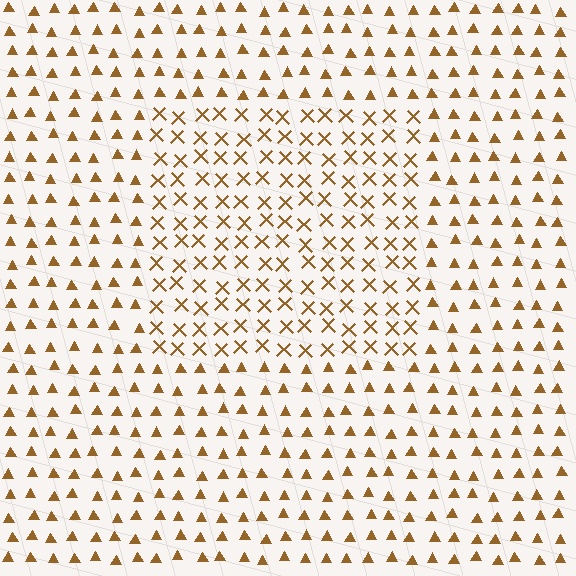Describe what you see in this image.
The image is filled with small brown elements arranged in a uniform grid. A rectangle-shaped region contains X marks, while the surrounding area contains triangles. The boundary is defined purely by the change in element shape.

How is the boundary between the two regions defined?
The boundary is defined by a change in element shape: X marks inside vs. triangles outside. All elements share the same color and spacing.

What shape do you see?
I see a rectangle.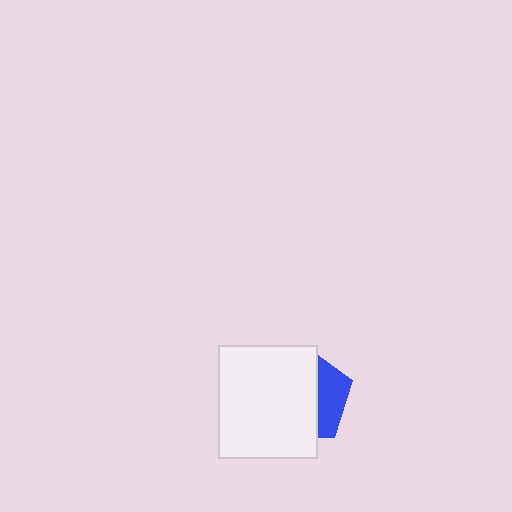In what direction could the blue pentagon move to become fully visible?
The blue pentagon could move right. That would shift it out from behind the white rectangle entirely.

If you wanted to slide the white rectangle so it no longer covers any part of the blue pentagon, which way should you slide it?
Slide it left — that is the most direct way to separate the two shapes.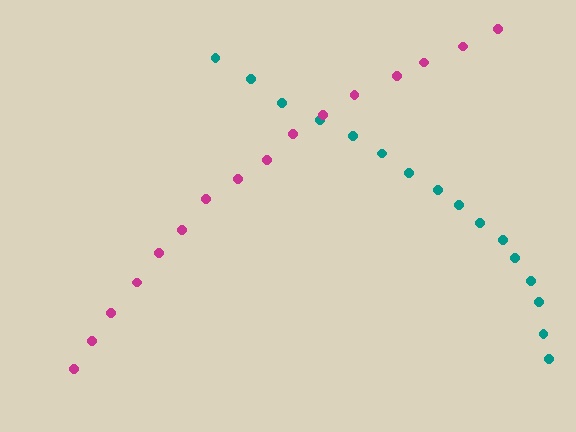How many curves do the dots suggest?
There are 2 distinct paths.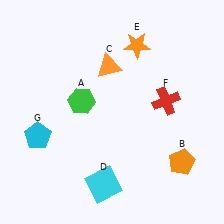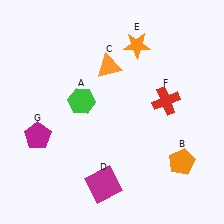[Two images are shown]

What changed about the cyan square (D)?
In Image 1, D is cyan. In Image 2, it changed to magenta.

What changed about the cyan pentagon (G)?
In Image 1, G is cyan. In Image 2, it changed to magenta.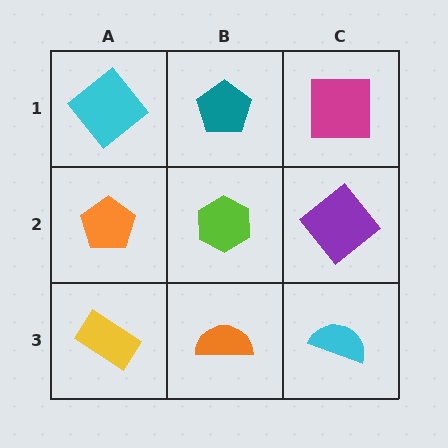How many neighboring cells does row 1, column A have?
2.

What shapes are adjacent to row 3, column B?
A lime hexagon (row 2, column B), a yellow rectangle (row 3, column A), a cyan semicircle (row 3, column C).